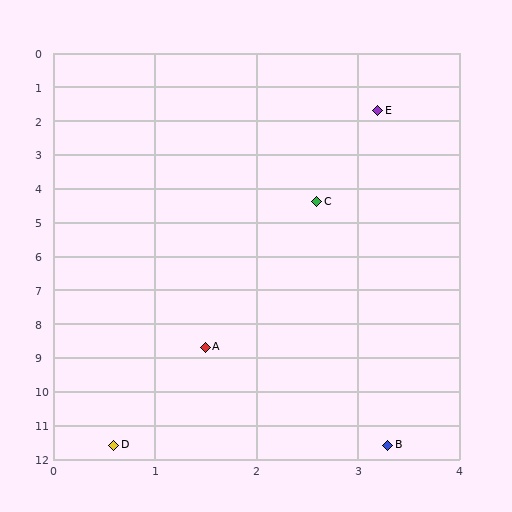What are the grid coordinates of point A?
Point A is at approximately (1.5, 8.7).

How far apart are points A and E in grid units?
Points A and E are about 7.2 grid units apart.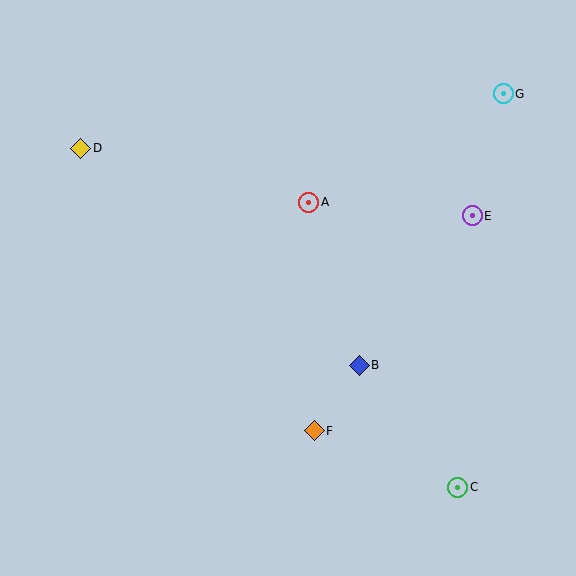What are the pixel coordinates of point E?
Point E is at (472, 216).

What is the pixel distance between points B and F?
The distance between B and F is 80 pixels.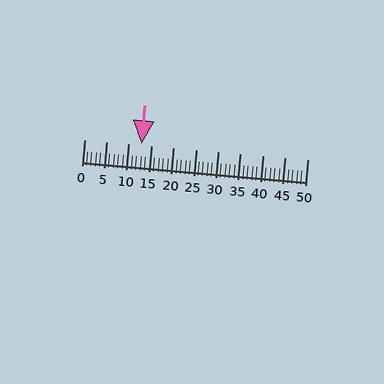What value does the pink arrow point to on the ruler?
The pink arrow points to approximately 13.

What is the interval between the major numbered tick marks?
The major tick marks are spaced 5 units apart.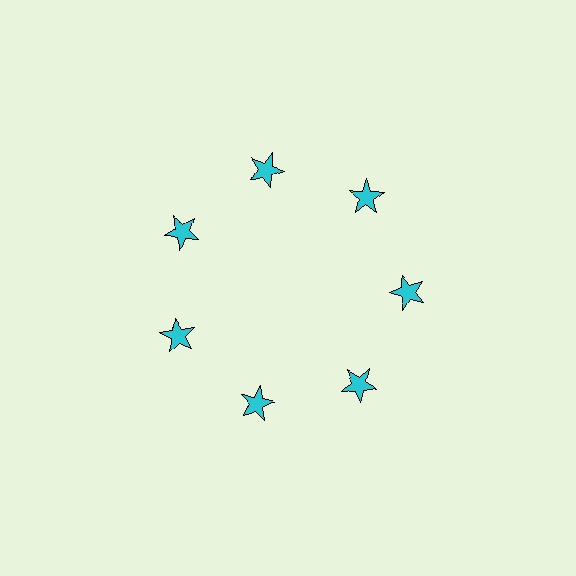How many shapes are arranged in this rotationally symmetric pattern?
There are 7 shapes, arranged in 7 groups of 1.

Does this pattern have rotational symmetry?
Yes, this pattern has 7-fold rotational symmetry. It looks the same after rotating 51 degrees around the center.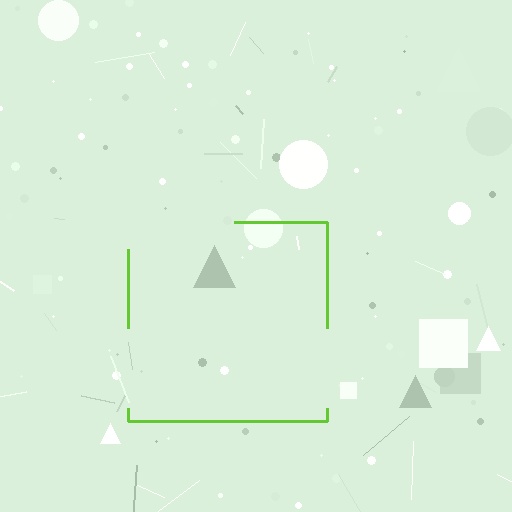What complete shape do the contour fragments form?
The contour fragments form a square.